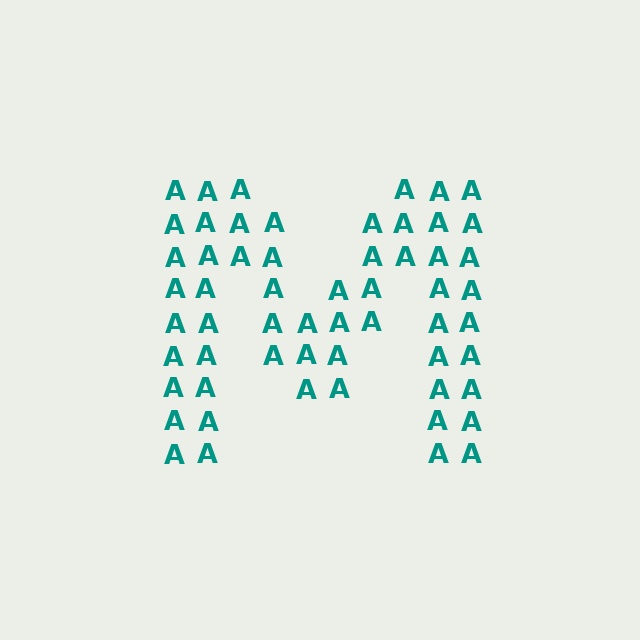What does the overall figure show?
The overall figure shows the letter M.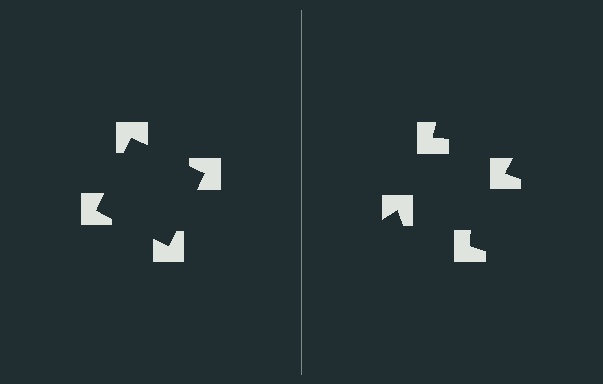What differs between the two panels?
The notched squares are positioned identically on both sides; only the wedge orientations differ. On the left they align to a square; on the right they are misaligned.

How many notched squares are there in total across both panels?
8 — 4 on each side.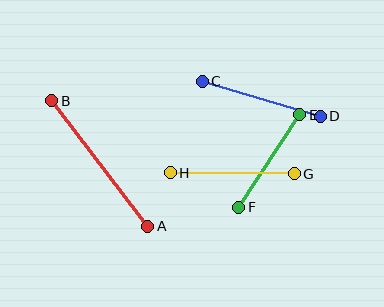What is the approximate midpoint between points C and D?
The midpoint is at approximately (261, 99) pixels.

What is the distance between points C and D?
The distance is approximately 123 pixels.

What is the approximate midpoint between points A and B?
The midpoint is at approximately (100, 164) pixels.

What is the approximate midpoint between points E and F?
The midpoint is at approximately (269, 161) pixels.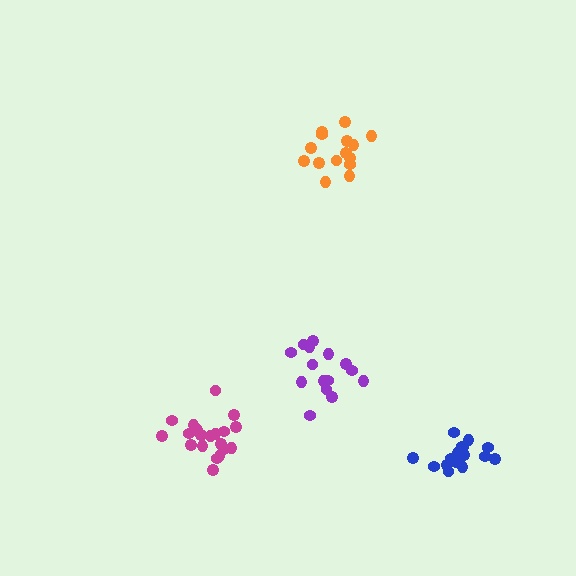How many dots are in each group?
Group 1: 15 dots, Group 2: 15 dots, Group 3: 20 dots, Group 4: 18 dots (68 total).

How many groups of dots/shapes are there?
There are 4 groups.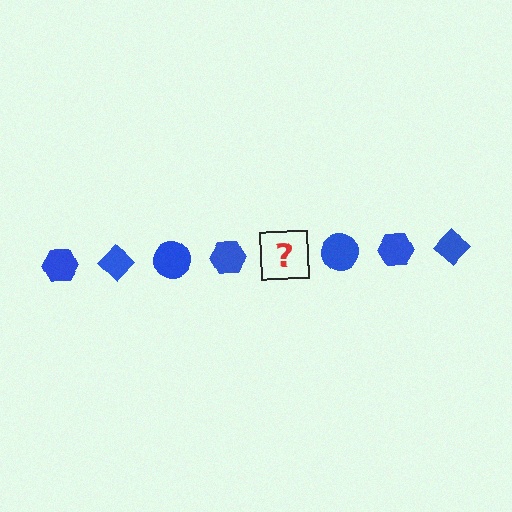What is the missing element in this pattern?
The missing element is a blue diamond.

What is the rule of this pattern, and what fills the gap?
The rule is that the pattern cycles through hexagon, diamond, circle shapes in blue. The gap should be filled with a blue diamond.